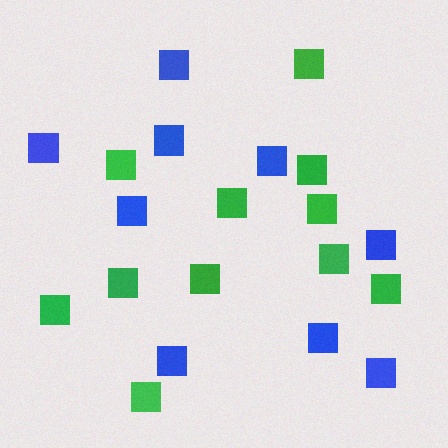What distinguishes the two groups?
There are 2 groups: one group of green squares (11) and one group of blue squares (9).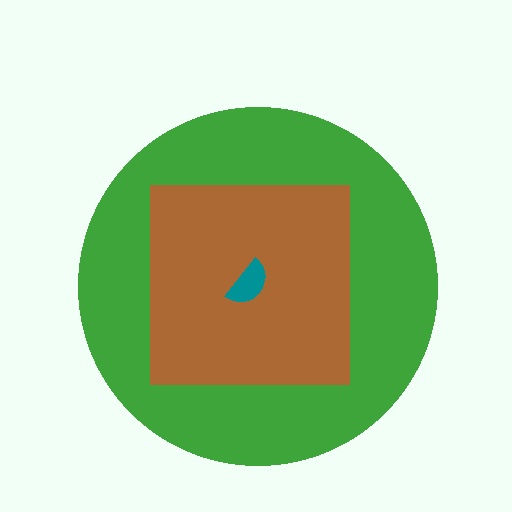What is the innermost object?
The teal semicircle.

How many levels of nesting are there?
3.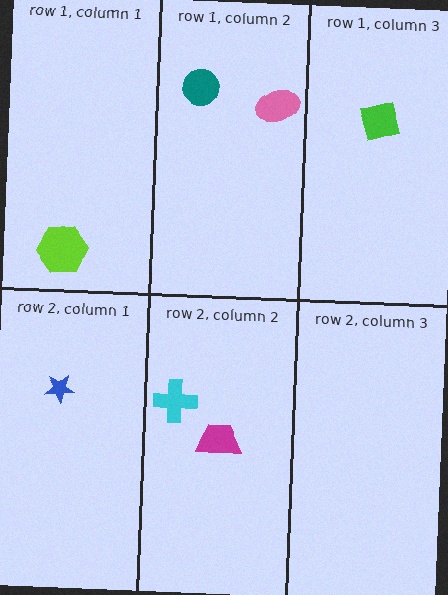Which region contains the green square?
The row 1, column 3 region.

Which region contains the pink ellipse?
The row 1, column 2 region.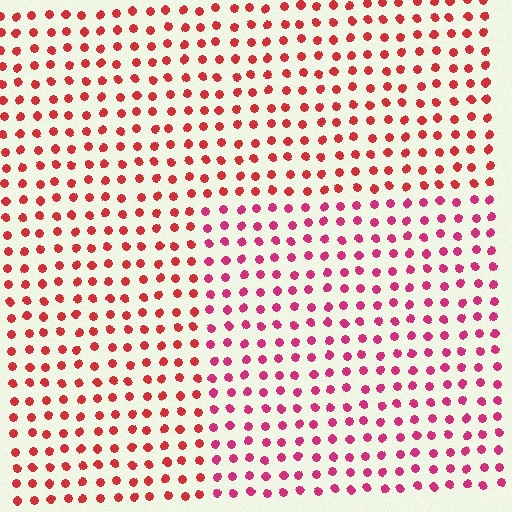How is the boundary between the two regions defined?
The boundary is defined purely by a slight shift in hue (about 26 degrees). Spacing, size, and orientation are identical on both sides.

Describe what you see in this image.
The image is filled with small red elements in a uniform arrangement. A rectangle-shaped region is visible where the elements are tinted to a slightly different hue, forming a subtle color boundary.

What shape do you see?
I see a rectangle.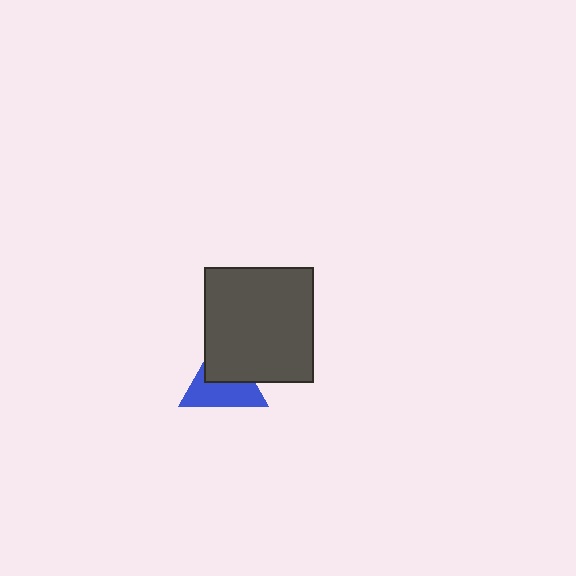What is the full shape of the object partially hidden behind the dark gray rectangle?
The partially hidden object is a blue triangle.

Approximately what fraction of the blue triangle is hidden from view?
Roughly 46% of the blue triangle is hidden behind the dark gray rectangle.